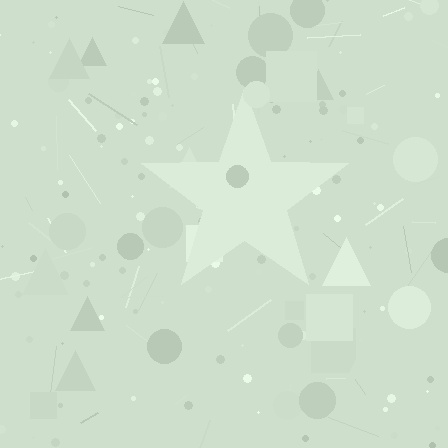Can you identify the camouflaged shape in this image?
The camouflaged shape is a star.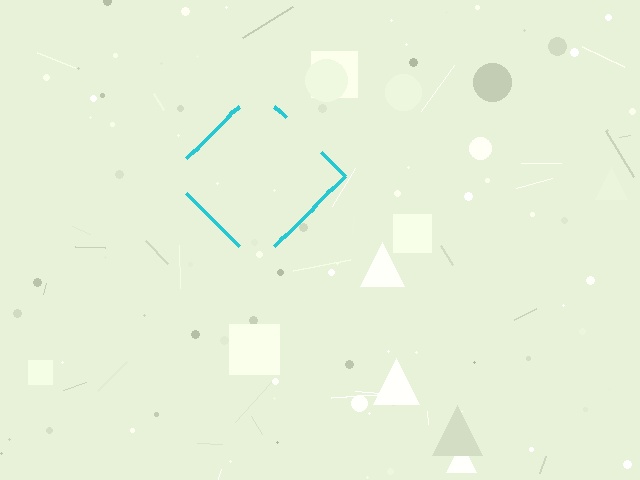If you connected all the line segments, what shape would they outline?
They would outline a diamond.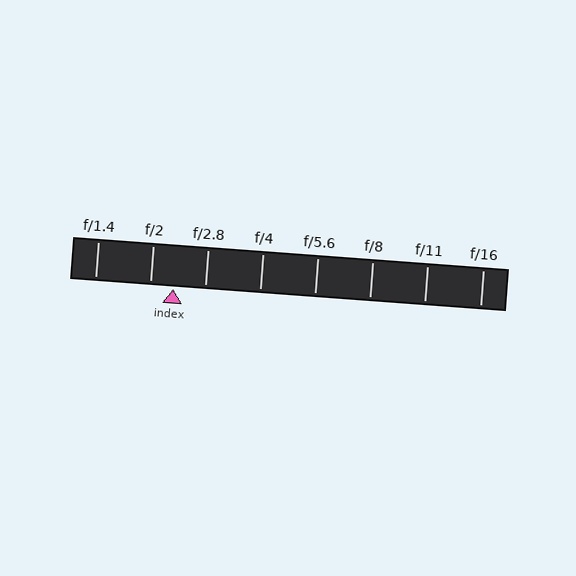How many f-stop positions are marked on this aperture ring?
There are 8 f-stop positions marked.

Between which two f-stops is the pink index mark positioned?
The index mark is between f/2 and f/2.8.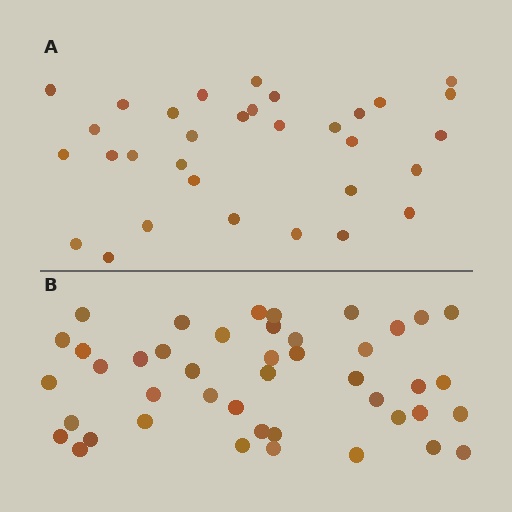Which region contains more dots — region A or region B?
Region B (the bottom region) has more dots.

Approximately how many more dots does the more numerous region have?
Region B has roughly 12 or so more dots than region A.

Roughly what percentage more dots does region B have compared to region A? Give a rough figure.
About 40% more.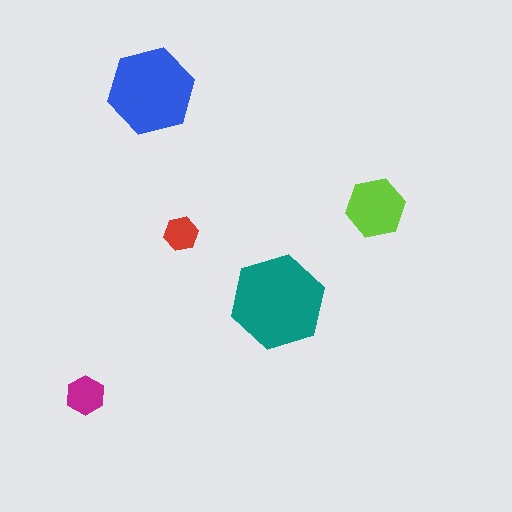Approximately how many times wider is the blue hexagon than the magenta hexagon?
About 2 times wider.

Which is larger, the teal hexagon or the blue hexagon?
The teal one.